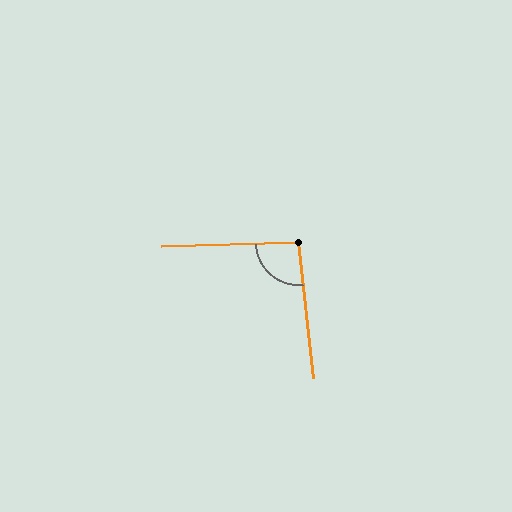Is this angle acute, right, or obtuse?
It is approximately a right angle.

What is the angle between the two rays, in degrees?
Approximately 95 degrees.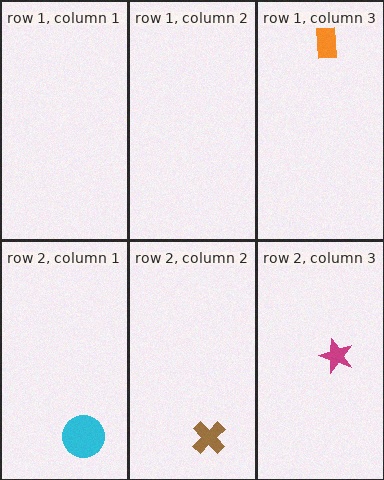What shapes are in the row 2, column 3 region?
The magenta star.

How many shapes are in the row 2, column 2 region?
1.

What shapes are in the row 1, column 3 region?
The orange rectangle.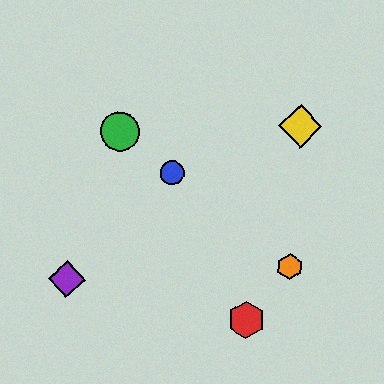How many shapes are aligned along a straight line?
3 shapes (the blue circle, the green circle, the orange hexagon) are aligned along a straight line.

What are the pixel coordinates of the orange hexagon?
The orange hexagon is at (290, 267).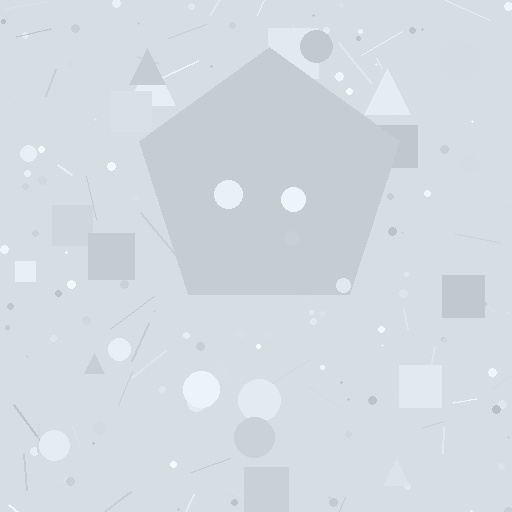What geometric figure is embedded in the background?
A pentagon is embedded in the background.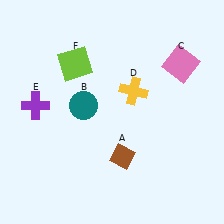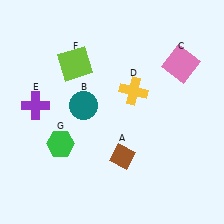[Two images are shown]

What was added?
A green hexagon (G) was added in Image 2.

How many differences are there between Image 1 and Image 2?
There is 1 difference between the two images.